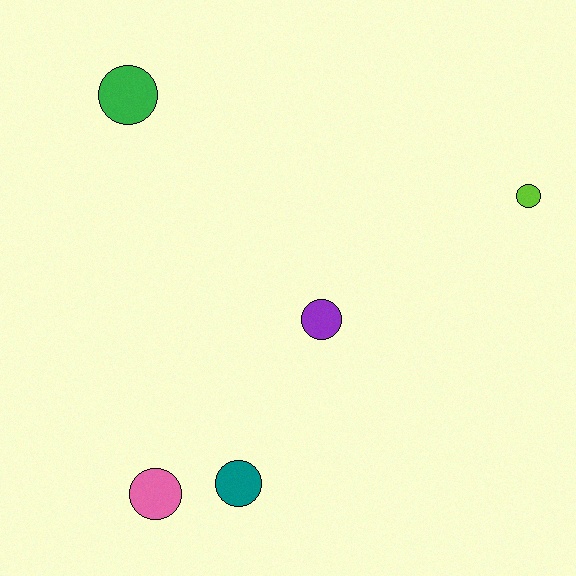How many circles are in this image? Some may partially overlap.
There are 5 circles.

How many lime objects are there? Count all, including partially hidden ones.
There is 1 lime object.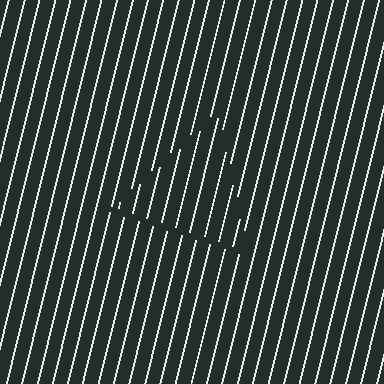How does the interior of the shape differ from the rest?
The interior of the shape contains the same grating, shifted by half a period — the contour is defined by the phase discontinuity where line-ends from the inner and outer gratings abut.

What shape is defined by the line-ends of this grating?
An illusory triangle. The interior of the shape contains the same grating, shifted by half a period — the contour is defined by the phase discontinuity where line-ends from the inner and outer gratings abut.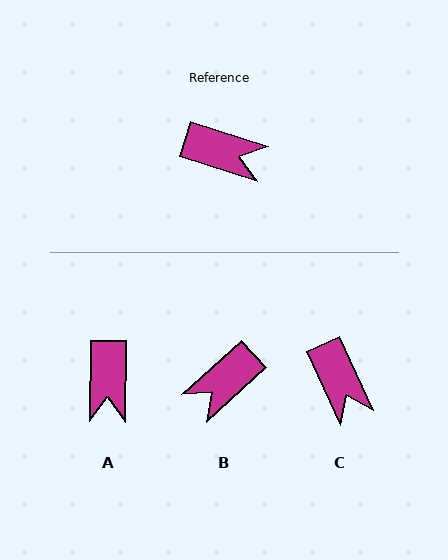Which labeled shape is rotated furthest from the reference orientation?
B, about 120 degrees away.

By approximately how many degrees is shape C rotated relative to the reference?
Approximately 48 degrees clockwise.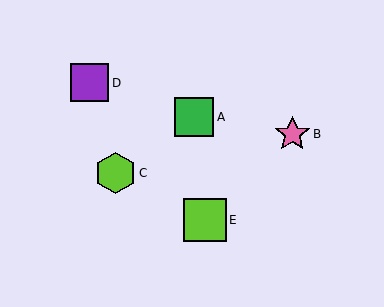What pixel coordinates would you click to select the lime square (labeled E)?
Click at (205, 220) to select the lime square E.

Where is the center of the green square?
The center of the green square is at (194, 117).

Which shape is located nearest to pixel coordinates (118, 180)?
The lime hexagon (labeled C) at (115, 173) is nearest to that location.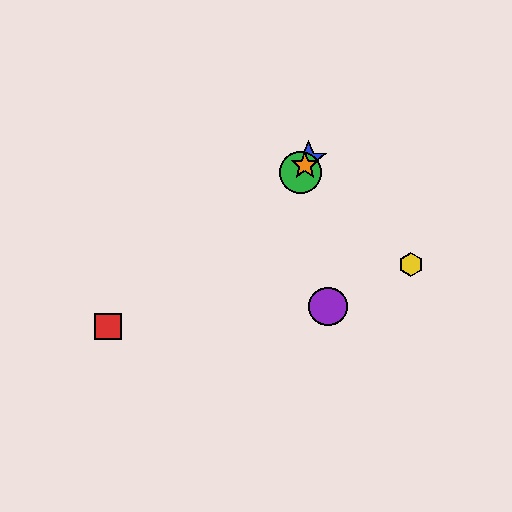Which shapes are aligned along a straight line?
The blue star, the green circle, the orange star are aligned along a straight line.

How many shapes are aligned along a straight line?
3 shapes (the blue star, the green circle, the orange star) are aligned along a straight line.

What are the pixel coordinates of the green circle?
The green circle is at (301, 173).